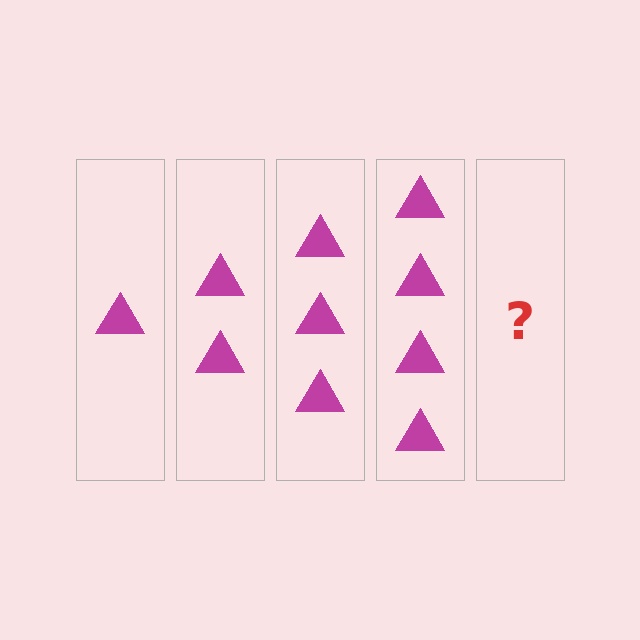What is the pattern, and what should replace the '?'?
The pattern is that each step adds one more triangle. The '?' should be 5 triangles.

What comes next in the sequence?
The next element should be 5 triangles.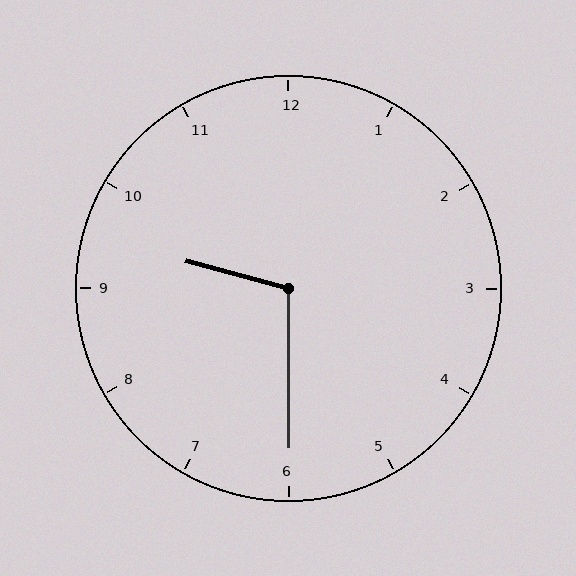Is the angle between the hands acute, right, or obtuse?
It is obtuse.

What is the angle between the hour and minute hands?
Approximately 105 degrees.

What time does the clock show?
9:30.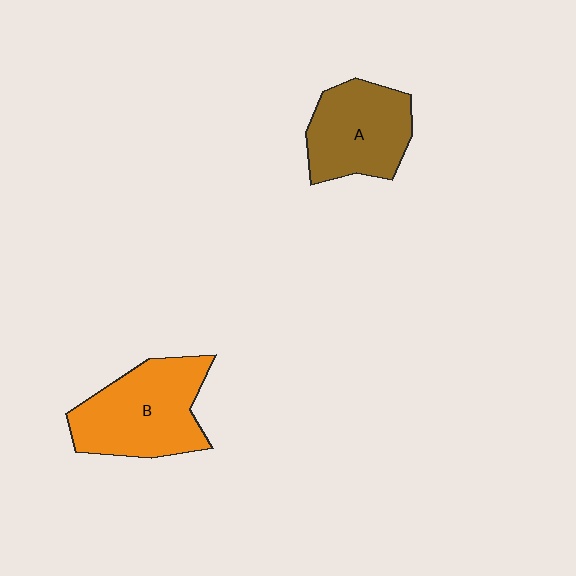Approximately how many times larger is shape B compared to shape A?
Approximately 1.2 times.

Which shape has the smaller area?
Shape A (brown).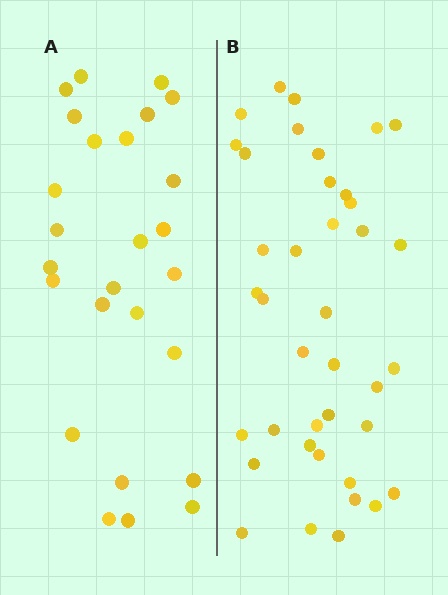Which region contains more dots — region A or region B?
Region B (the right region) has more dots.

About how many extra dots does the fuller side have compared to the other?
Region B has approximately 15 more dots than region A.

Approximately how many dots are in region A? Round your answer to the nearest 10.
About 30 dots. (The exact count is 26, which rounds to 30.)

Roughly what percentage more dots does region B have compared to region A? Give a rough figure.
About 50% more.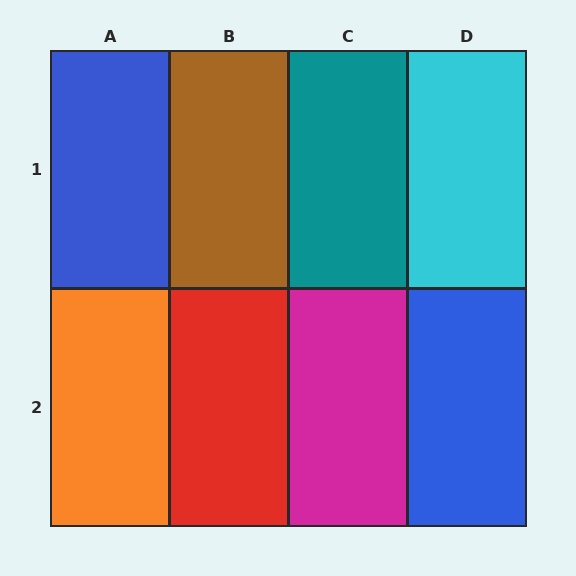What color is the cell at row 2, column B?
Red.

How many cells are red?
1 cell is red.